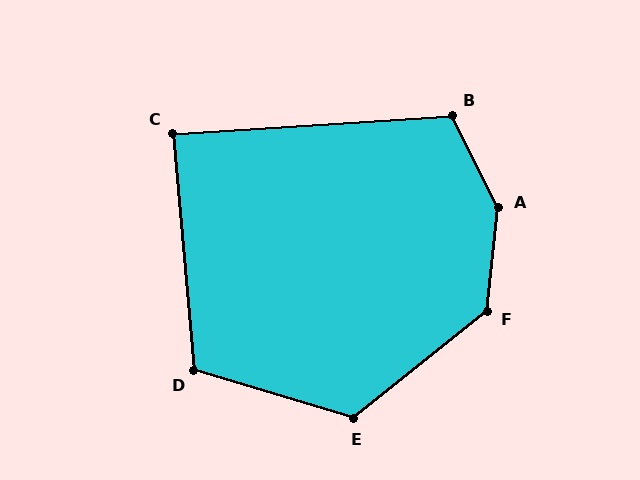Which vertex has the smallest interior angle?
C, at approximately 89 degrees.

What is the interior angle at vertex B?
Approximately 113 degrees (obtuse).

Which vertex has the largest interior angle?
A, at approximately 147 degrees.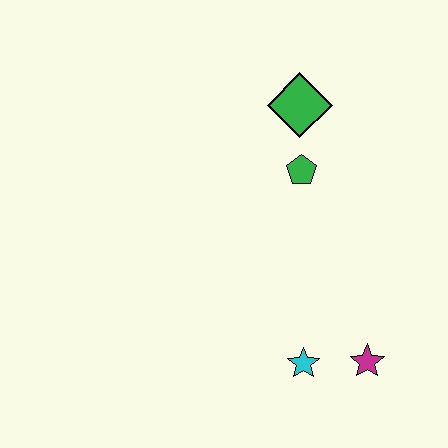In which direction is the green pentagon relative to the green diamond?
The green pentagon is below the green diamond.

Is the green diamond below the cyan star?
No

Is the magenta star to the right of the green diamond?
Yes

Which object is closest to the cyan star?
The magenta star is closest to the cyan star.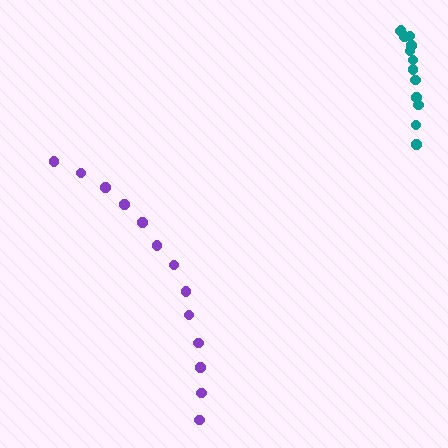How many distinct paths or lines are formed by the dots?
There are 2 distinct paths.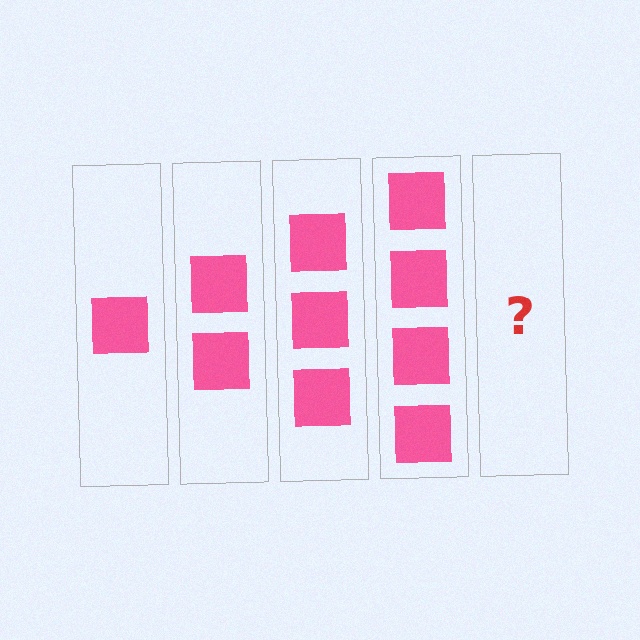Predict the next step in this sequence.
The next step is 5 squares.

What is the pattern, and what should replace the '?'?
The pattern is that each step adds one more square. The '?' should be 5 squares.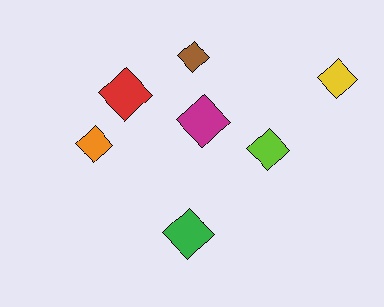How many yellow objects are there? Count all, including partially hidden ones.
There is 1 yellow object.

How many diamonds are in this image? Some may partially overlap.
There are 7 diamonds.